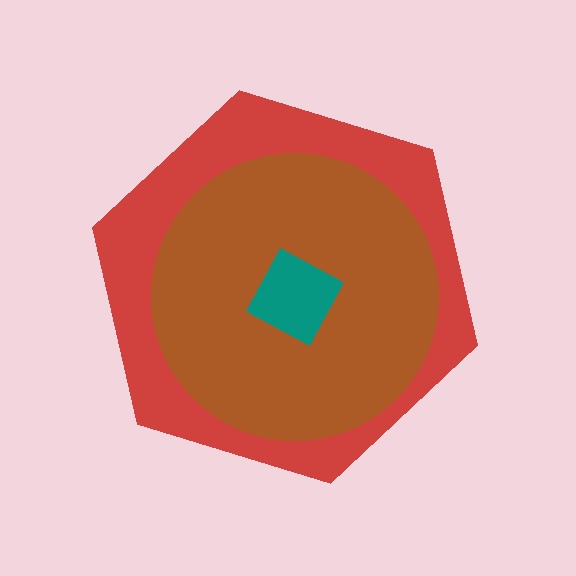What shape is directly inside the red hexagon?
The brown circle.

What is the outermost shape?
The red hexagon.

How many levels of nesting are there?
3.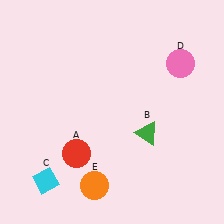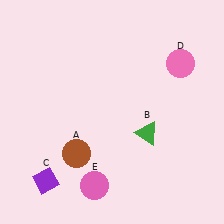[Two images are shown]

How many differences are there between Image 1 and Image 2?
There are 3 differences between the two images.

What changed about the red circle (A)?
In Image 1, A is red. In Image 2, it changed to brown.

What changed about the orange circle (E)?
In Image 1, E is orange. In Image 2, it changed to pink.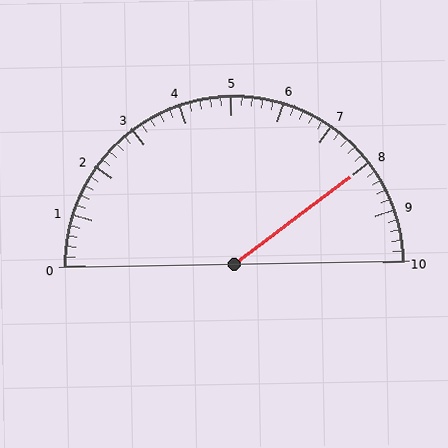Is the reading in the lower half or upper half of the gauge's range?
The reading is in the upper half of the range (0 to 10).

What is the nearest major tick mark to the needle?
The nearest major tick mark is 8.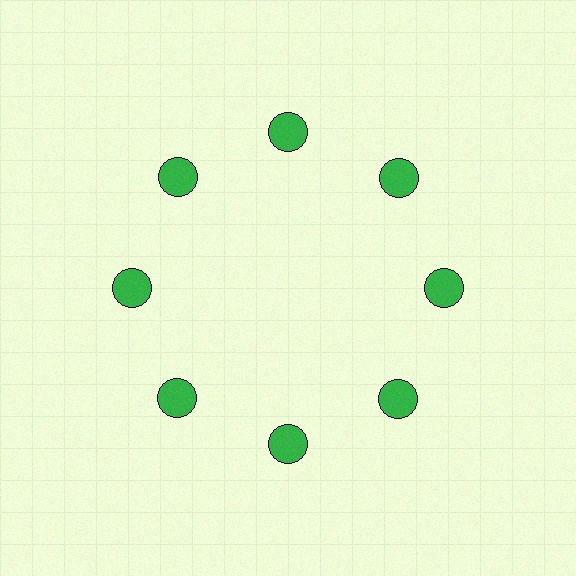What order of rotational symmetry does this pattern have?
This pattern has 8-fold rotational symmetry.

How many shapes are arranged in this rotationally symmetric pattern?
There are 8 shapes, arranged in 8 groups of 1.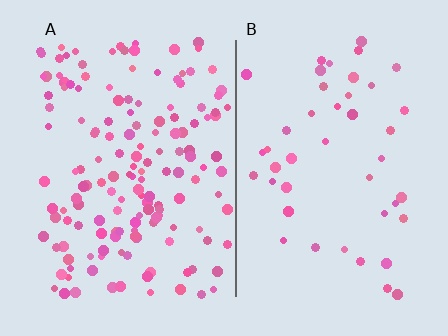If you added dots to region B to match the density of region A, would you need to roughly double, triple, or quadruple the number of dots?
Approximately triple.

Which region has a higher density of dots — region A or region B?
A (the left).